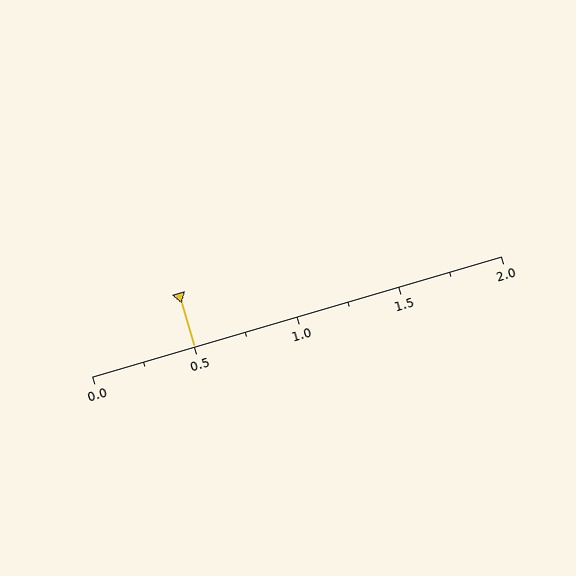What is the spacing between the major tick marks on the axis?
The major ticks are spaced 0.5 apart.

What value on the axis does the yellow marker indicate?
The marker indicates approximately 0.5.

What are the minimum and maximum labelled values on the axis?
The axis runs from 0.0 to 2.0.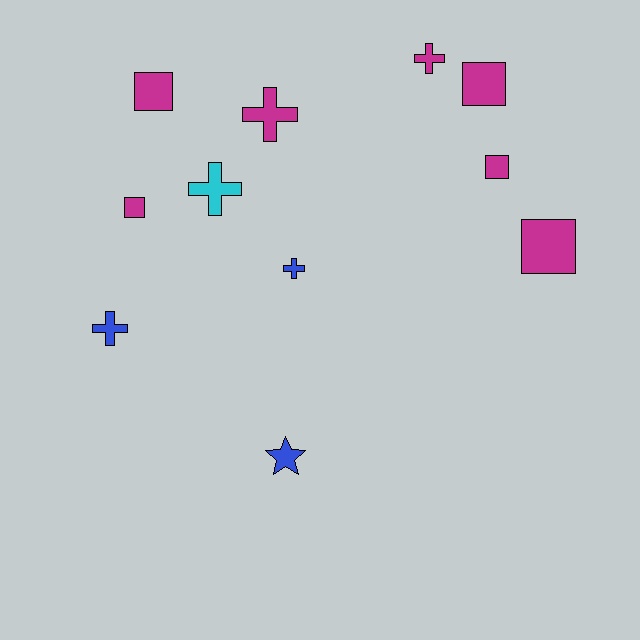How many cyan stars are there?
There are no cyan stars.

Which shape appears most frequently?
Cross, with 5 objects.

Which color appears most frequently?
Magenta, with 7 objects.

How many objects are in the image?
There are 11 objects.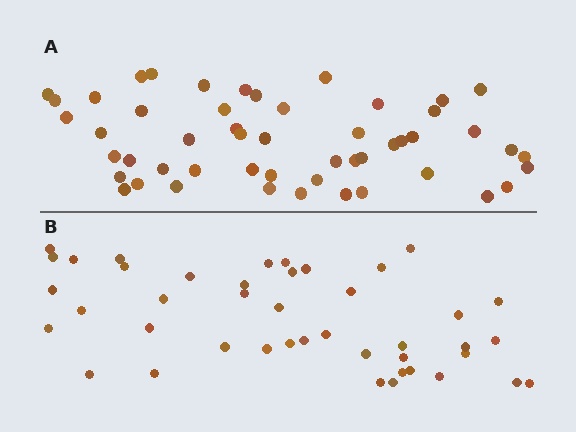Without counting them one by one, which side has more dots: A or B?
Region A (the top region) has more dots.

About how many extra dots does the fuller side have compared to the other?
Region A has roughly 8 or so more dots than region B.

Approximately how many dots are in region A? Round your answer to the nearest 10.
About 50 dots. (The exact count is 51, which rounds to 50.)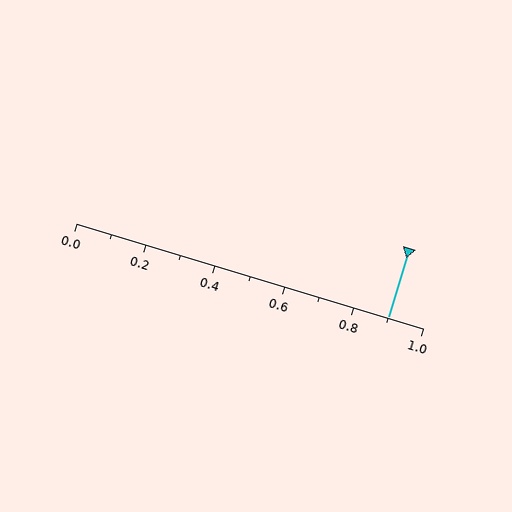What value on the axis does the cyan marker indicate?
The marker indicates approximately 0.9.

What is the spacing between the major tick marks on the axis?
The major ticks are spaced 0.2 apart.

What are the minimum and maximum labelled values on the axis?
The axis runs from 0.0 to 1.0.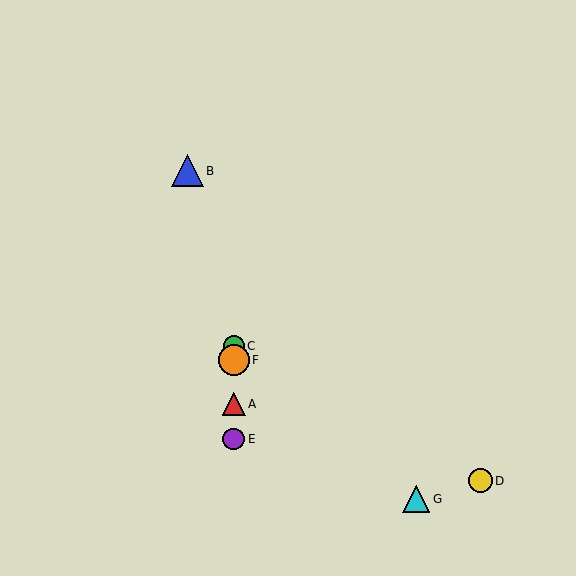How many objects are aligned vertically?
4 objects (A, C, E, F) are aligned vertically.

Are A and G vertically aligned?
No, A is at x≈234 and G is at x≈416.